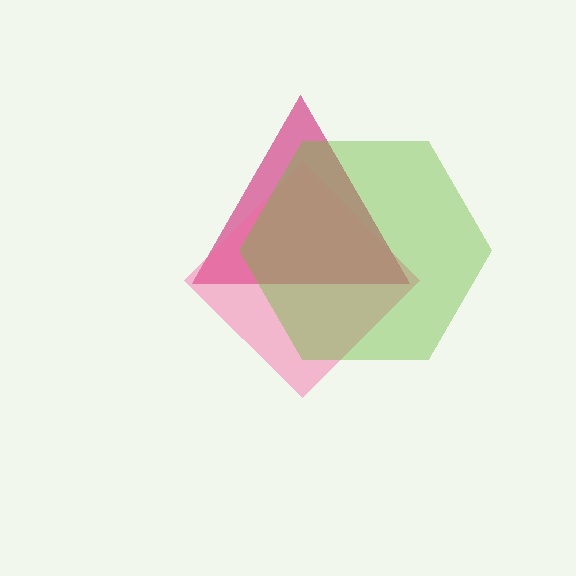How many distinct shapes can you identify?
There are 3 distinct shapes: a magenta triangle, a pink diamond, a lime hexagon.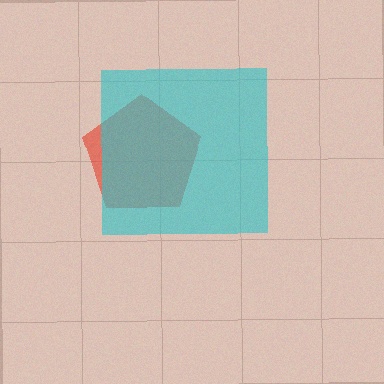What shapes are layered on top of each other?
The layered shapes are: a red pentagon, a cyan square.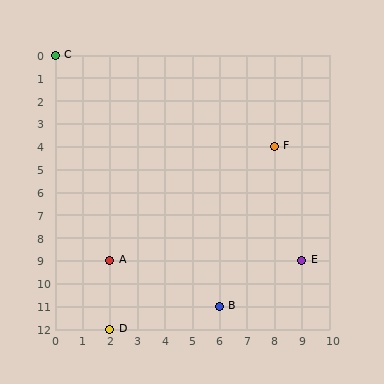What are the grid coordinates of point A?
Point A is at grid coordinates (2, 9).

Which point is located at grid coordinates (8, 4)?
Point F is at (8, 4).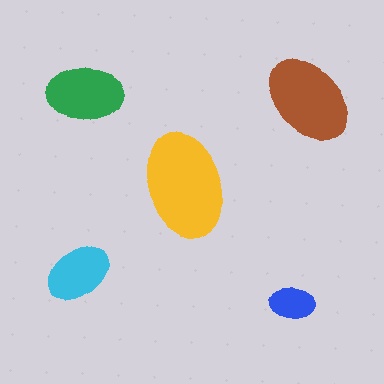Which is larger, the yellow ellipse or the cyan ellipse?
The yellow one.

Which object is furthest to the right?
The brown ellipse is rightmost.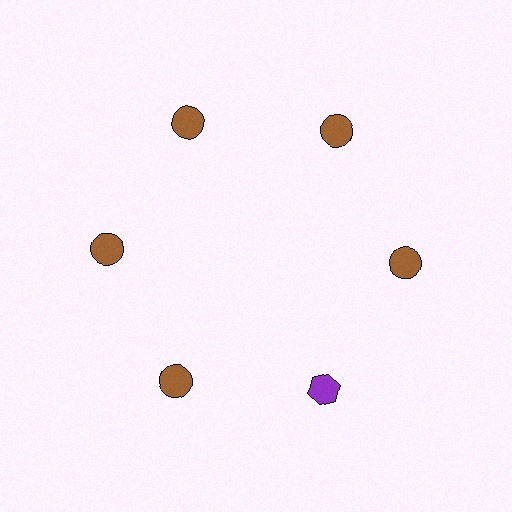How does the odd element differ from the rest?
It differs in both color (purple instead of brown) and shape (hexagon instead of circle).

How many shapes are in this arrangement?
There are 6 shapes arranged in a ring pattern.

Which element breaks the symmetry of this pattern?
The purple hexagon at roughly the 5 o'clock position breaks the symmetry. All other shapes are brown circles.